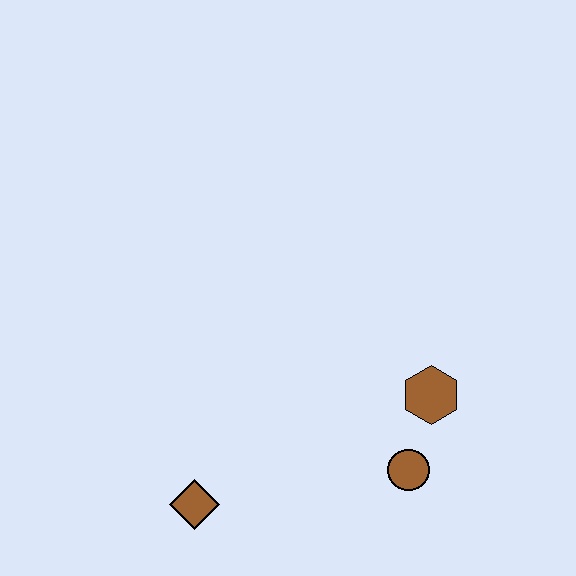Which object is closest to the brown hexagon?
The brown circle is closest to the brown hexagon.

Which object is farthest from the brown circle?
The brown diamond is farthest from the brown circle.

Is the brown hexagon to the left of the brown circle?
No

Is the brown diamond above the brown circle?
No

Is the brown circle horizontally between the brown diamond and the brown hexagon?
Yes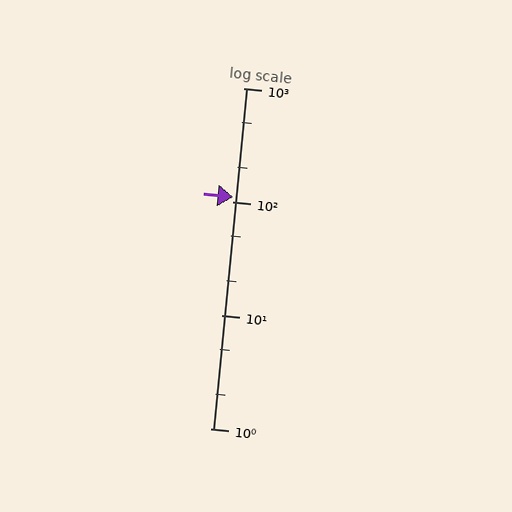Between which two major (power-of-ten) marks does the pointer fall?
The pointer is between 100 and 1000.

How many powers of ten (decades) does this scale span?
The scale spans 3 decades, from 1 to 1000.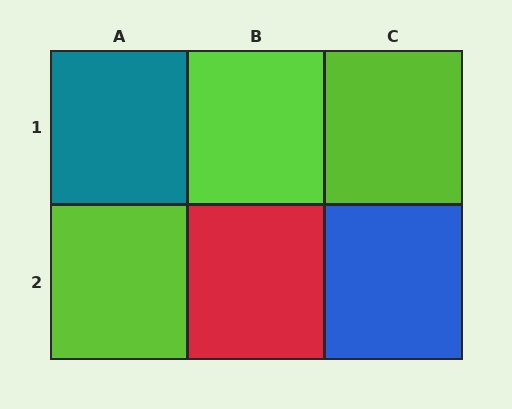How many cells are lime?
3 cells are lime.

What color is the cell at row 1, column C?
Lime.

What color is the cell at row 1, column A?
Teal.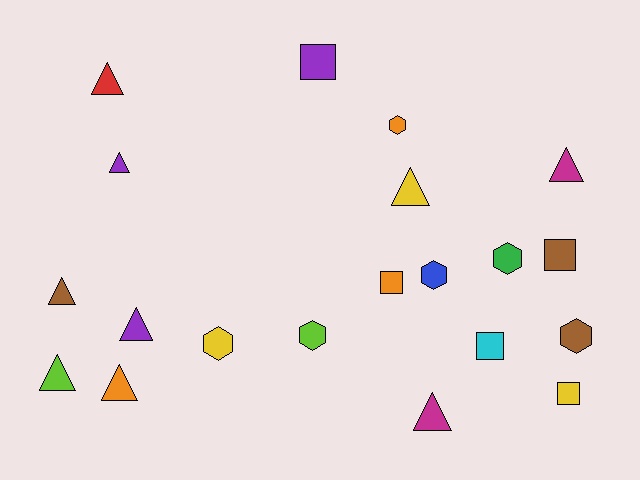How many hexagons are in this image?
There are 6 hexagons.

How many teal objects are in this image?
There are no teal objects.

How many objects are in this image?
There are 20 objects.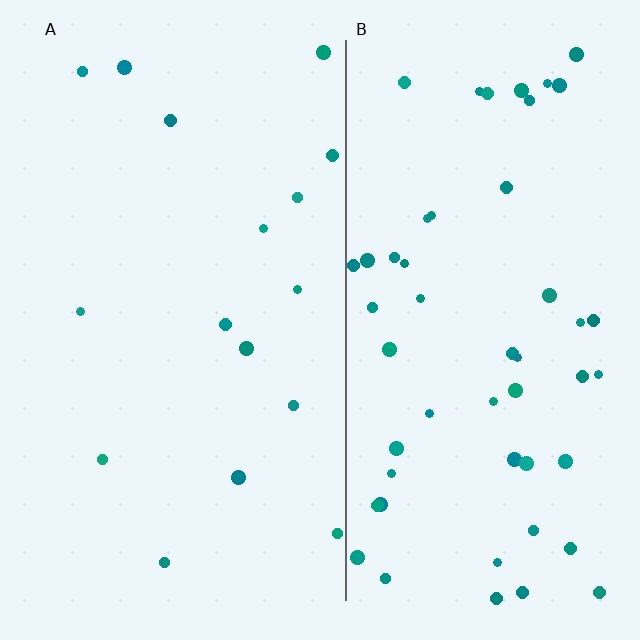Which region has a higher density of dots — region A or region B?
B (the right).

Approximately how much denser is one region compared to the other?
Approximately 3.2× — region B over region A.